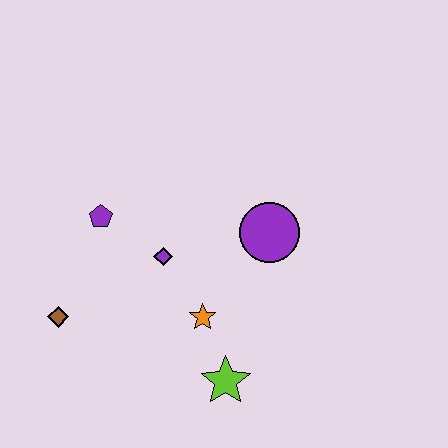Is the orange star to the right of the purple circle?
No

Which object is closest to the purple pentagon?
The purple diamond is closest to the purple pentagon.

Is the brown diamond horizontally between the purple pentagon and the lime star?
No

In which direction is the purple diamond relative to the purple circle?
The purple diamond is to the left of the purple circle.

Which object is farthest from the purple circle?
The brown diamond is farthest from the purple circle.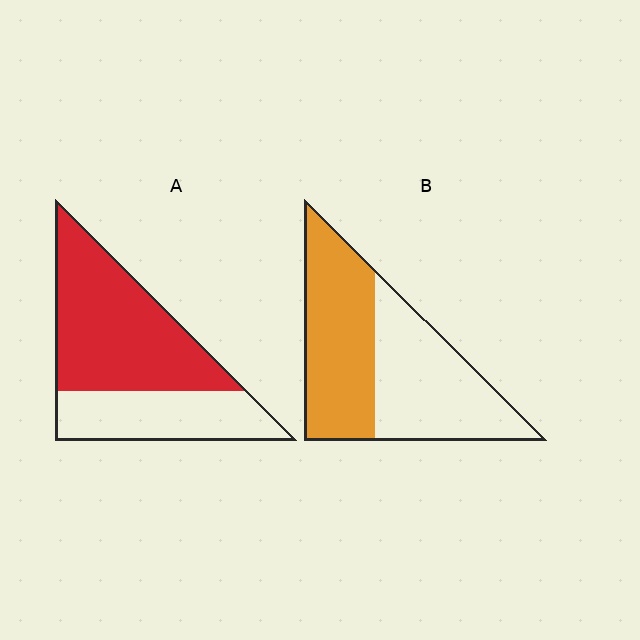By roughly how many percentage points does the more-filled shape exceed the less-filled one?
By roughly 15 percentage points (A over B).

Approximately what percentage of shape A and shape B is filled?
A is approximately 65% and B is approximately 50%.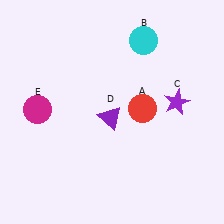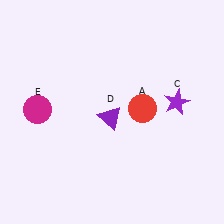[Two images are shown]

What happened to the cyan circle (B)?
The cyan circle (B) was removed in Image 2. It was in the top-right area of Image 1.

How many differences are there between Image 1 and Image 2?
There is 1 difference between the two images.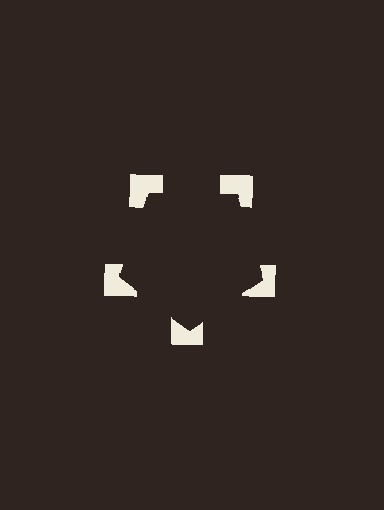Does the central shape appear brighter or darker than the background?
It typically appears slightly darker than the background, even though no actual brightness change is drawn.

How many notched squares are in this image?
There are 5 — one at each vertex of the illusory pentagon.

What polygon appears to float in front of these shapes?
An illusory pentagon — its edges are inferred from the aligned wedge cuts in the notched squares, not physically drawn.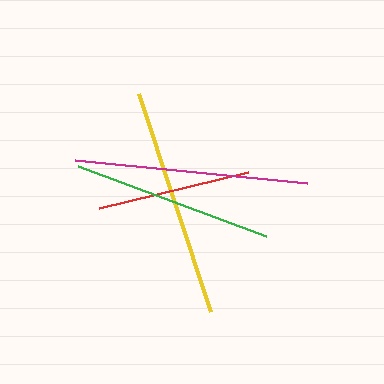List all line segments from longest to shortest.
From longest to shortest: magenta, yellow, green, red.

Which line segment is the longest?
The magenta line is the longest at approximately 233 pixels.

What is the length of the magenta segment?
The magenta segment is approximately 233 pixels long.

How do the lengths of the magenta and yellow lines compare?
The magenta and yellow lines are approximately the same length.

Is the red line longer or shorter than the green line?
The green line is longer than the red line.